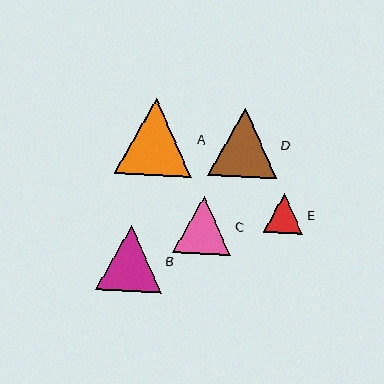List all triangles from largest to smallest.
From largest to smallest: A, D, B, C, E.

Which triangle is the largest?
Triangle A is the largest with a size of approximately 77 pixels.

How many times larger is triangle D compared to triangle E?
Triangle D is approximately 1.7 times the size of triangle E.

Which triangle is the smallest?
Triangle E is the smallest with a size of approximately 40 pixels.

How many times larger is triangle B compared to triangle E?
Triangle B is approximately 1.7 times the size of triangle E.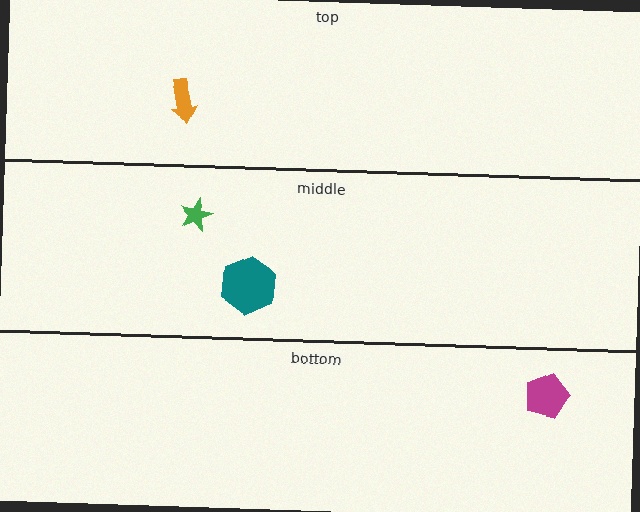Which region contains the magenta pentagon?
The bottom region.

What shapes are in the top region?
The orange arrow.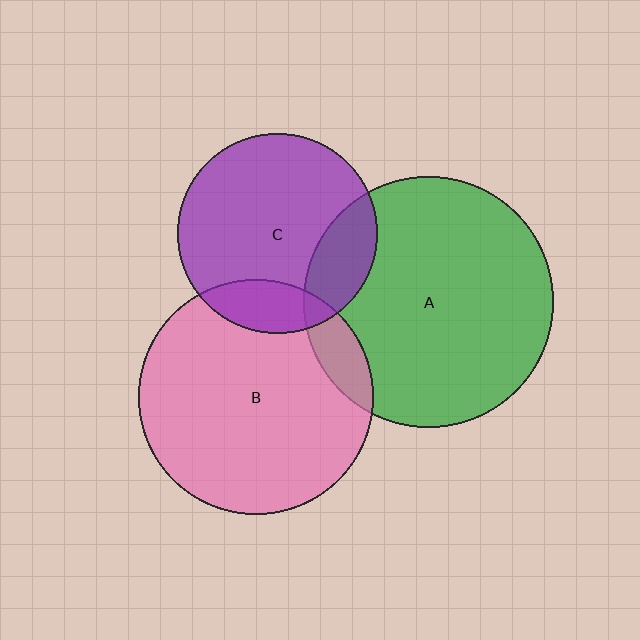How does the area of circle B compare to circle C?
Approximately 1.4 times.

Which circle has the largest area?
Circle A (green).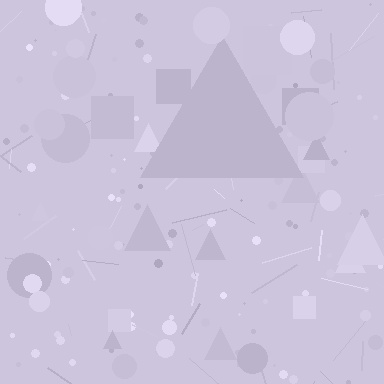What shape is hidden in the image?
A triangle is hidden in the image.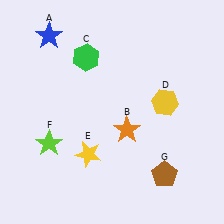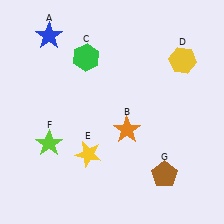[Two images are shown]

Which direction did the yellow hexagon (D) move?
The yellow hexagon (D) moved up.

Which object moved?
The yellow hexagon (D) moved up.